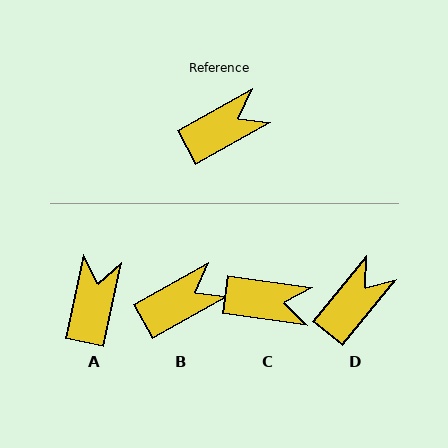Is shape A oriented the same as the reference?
No, it is off by about 49 degrees.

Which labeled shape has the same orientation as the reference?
B.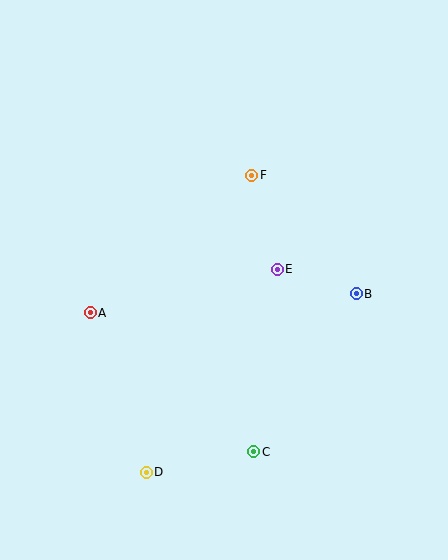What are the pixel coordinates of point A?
Point A is at (90, 313).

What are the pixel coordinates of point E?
Point E is at (277, 269).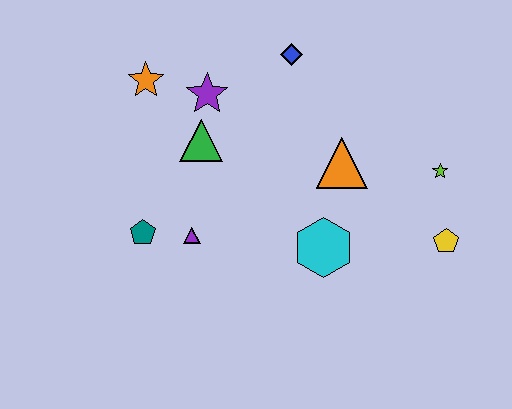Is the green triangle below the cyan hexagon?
No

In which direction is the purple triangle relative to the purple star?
The purple triangle is below the purple star.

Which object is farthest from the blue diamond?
The yellow pentagon is farthest from the blue diamond.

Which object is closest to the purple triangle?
The teal pentagon is closest to the purple triangle.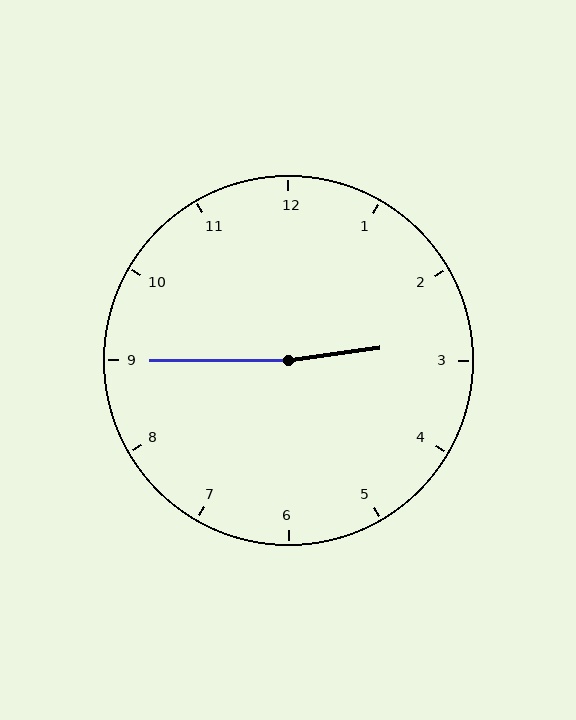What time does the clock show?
2:45.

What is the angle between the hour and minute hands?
Approximately 172 degrees.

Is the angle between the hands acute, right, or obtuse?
It is obtuse.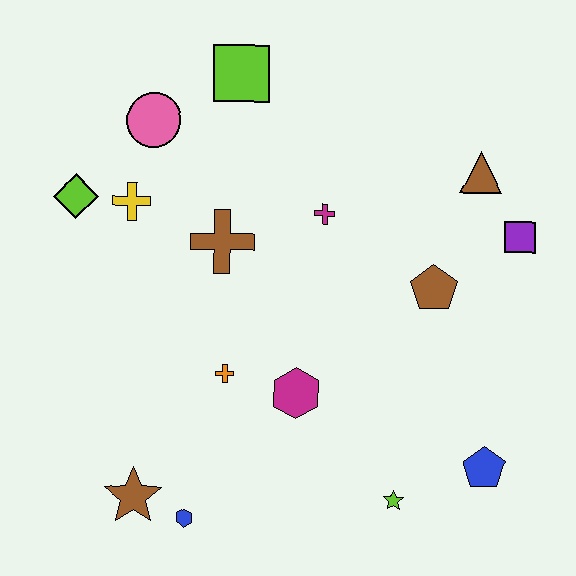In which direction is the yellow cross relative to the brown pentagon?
The yellow cross is to the left of the brown pentagon.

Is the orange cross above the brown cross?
No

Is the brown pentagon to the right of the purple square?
No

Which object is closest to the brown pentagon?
The purple square is closest to the brown pentagon.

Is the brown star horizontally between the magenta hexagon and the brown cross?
No